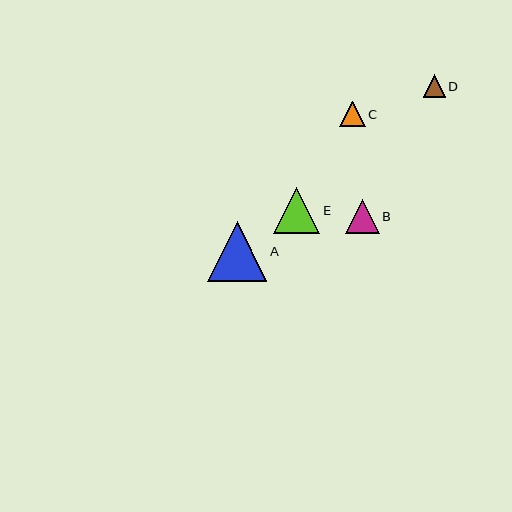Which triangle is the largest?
Triangle A is the largest with a size of approximately 59 pixels.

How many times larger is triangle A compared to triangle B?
Triangle A is approximately 1.8 times the size of triangle B.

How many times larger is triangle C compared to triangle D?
Triangle C is approximately 1.1 times the size of triangle D.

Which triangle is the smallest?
Triangle D is the smallest with a size of approximately 22 pixels.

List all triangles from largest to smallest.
From largest to smallest: A, E, B, C, D.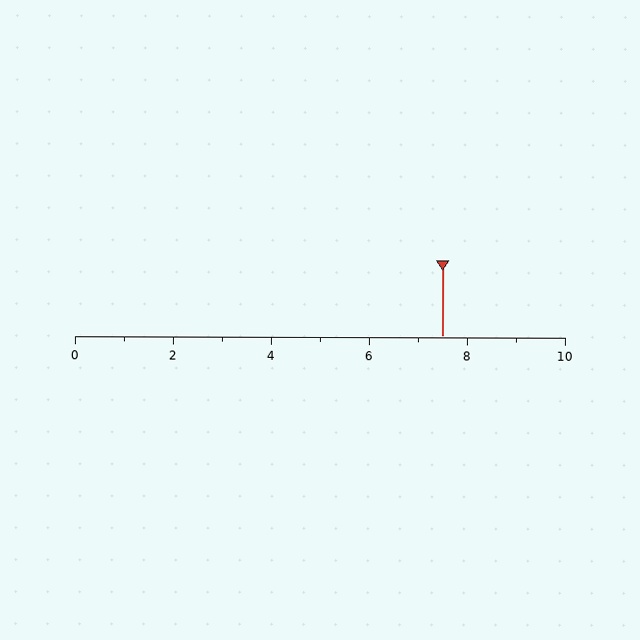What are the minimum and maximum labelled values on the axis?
The axis runs from 0 to 10.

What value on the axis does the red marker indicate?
The marker indicates approximately 7.5.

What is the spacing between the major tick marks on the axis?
The major ticks are spaced 2 apart.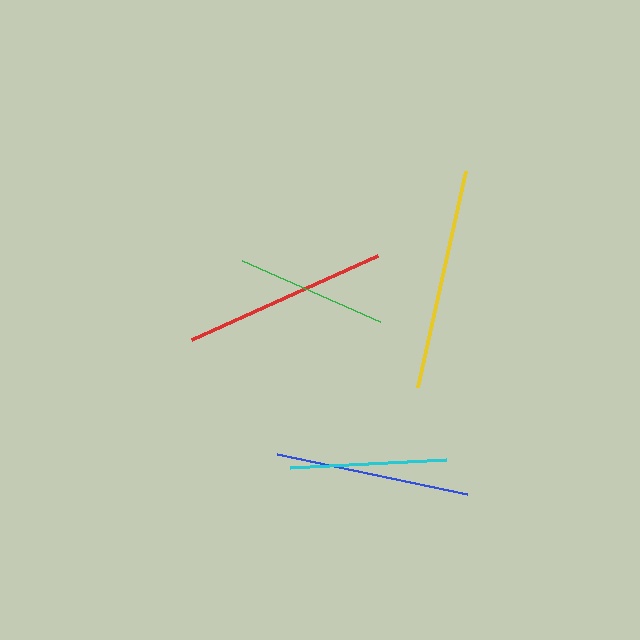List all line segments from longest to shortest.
From longest to shortest: yellow, red, blue, cyan, green.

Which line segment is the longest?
The yellow line is the longest at approximately 221 pixels.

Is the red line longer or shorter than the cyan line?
The red line is longer than the cyan line.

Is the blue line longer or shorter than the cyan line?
The blue line is longer than the cyan line.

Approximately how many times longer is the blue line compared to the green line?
The blue line is approximately 1.3 times the length of the green line.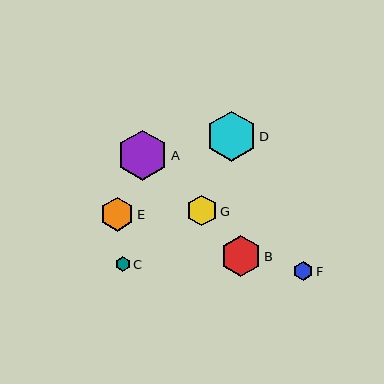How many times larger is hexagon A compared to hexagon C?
Hexagon A is approximately 3.3 times the size of hexagon C.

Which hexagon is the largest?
Hexagon A is the largest with a size of approximately 50 pixels.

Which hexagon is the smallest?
Hexagon C is the smallest with a size of approximately 15 pixels.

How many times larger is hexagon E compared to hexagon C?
Hexagon E is approximately 2.3 times the size of hexagon C.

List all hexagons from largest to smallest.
From largest to smallest: A, D, B, E, G, F, C.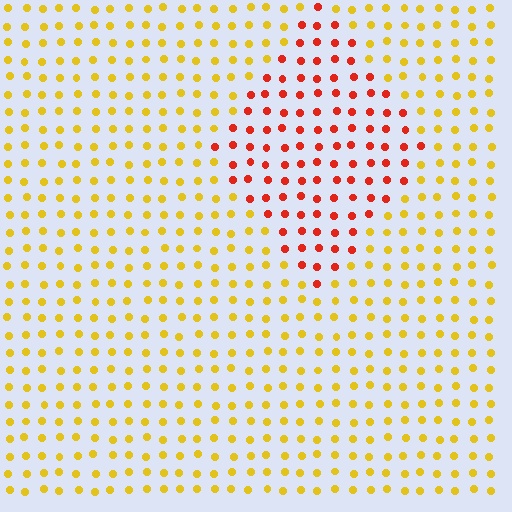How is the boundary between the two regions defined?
The boundary is defined purely by a slight shift in hue (about 48 degrees). Spacing, size, and orientation are identical on both sides.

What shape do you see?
I see a diamond.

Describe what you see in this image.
The image is filled with small yellow elements in a uniform arrangement. A diamond-shaped region is visible where the elements are tinted to a slightly different hue, forming a subtle color boundary.